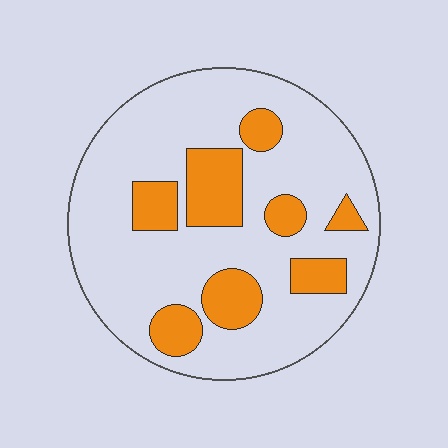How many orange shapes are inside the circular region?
8.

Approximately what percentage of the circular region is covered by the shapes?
Approximately 25%.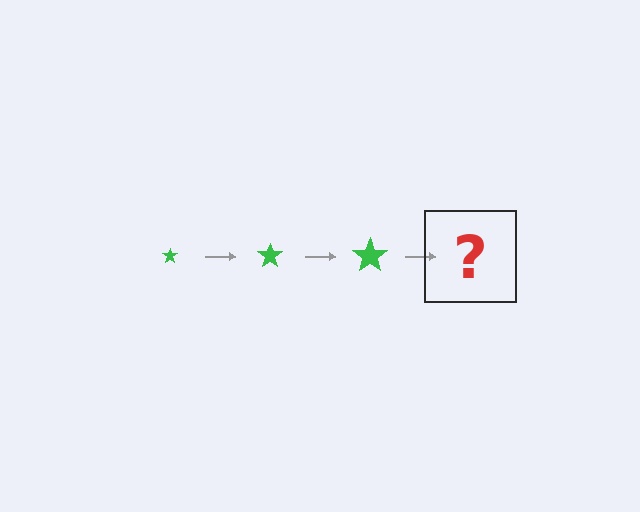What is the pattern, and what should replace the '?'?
The pattern is that the star gets progressively larger each step. The '?' should be a green star, larger than the previous one.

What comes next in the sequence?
The next element should be a green star, larger than the previous one.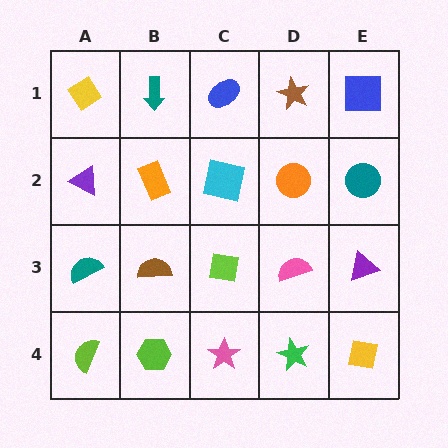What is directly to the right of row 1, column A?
A teal arrow.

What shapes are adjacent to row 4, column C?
A lime square (row 3, column C), a lime hexagon (row 4, column B), a green star (row 4, column D).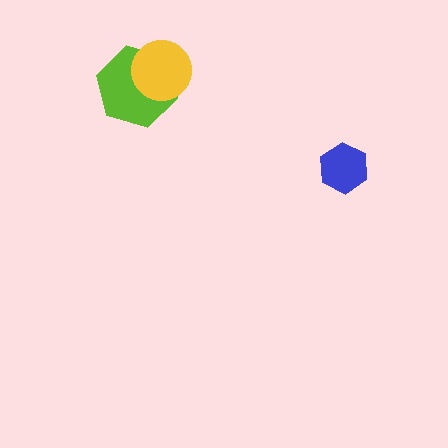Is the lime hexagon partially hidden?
Yes, it is partially covered by another shape.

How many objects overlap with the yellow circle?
1 object overlaps with the yellow circle.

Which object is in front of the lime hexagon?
The yellow circle is in front of the lime hexagon.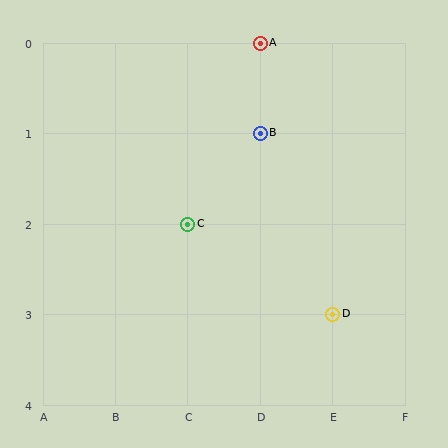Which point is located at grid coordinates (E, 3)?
Point D is at (E, 3).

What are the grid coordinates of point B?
Point B is at grid coordinates (D, 1).